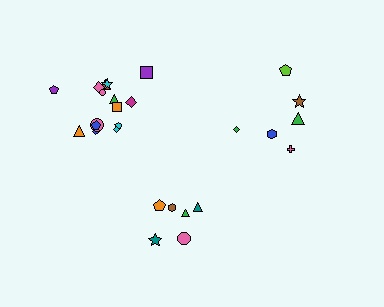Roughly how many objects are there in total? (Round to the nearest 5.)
Roughly 25 objects in total.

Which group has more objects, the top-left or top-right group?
The top-left group.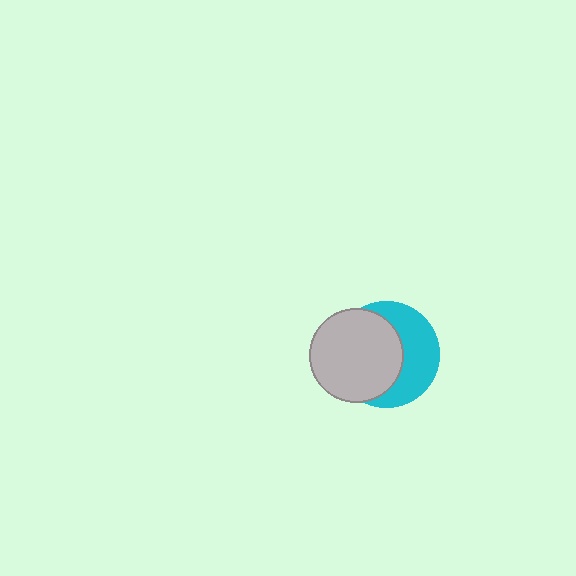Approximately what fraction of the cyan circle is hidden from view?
Roughly 55% of the cyan circle is hidden behind the light gray circle.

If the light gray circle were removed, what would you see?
You would see the complete cyan circle.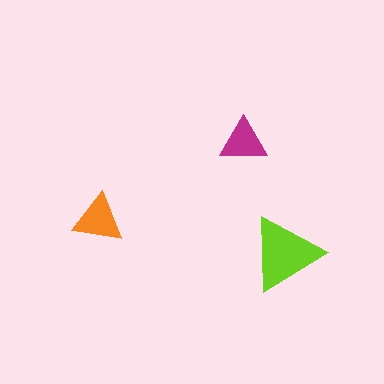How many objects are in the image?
There are 3 objects in the image.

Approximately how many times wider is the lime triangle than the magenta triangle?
About 1.5 times wider.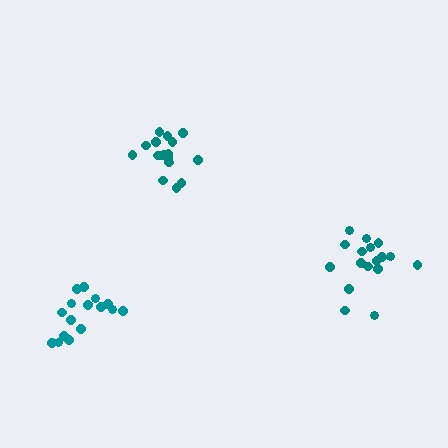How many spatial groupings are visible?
There are 3 spatial groupings.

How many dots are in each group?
Group 1: 17 dots, Group 2: 16 dots, Group 3: 18 dots (51 total).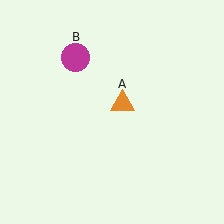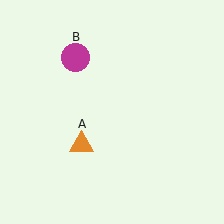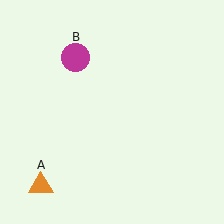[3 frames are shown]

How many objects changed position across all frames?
1 object changed position: orange triangle (object A).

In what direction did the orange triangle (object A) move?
The orange triangle (object A) moved down and to the left.